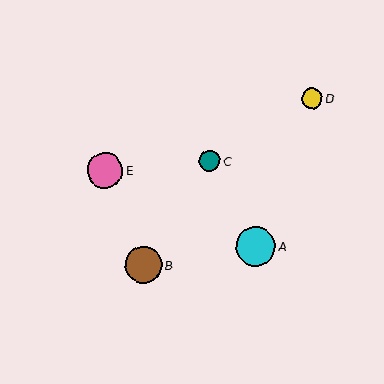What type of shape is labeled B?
Shape B is a brown circle.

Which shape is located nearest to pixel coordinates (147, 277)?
The brown circle (labeled B) at (144, 265) is nearest to that location.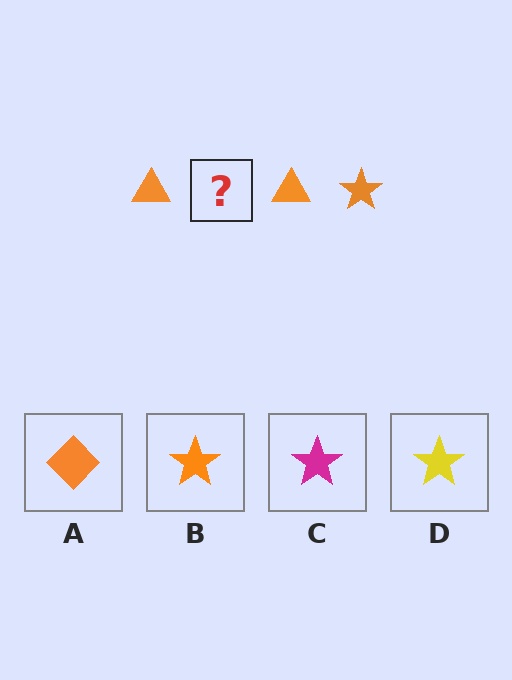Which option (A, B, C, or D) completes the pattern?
B.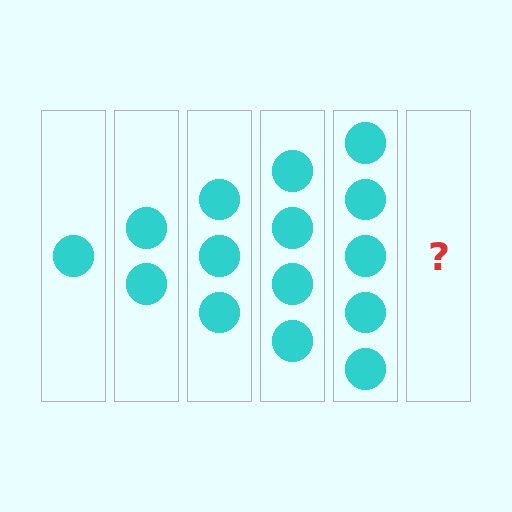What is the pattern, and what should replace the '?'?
The pattern is that each step adds one more circle. The '?' should be 6 circles.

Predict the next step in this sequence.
The next step is 6 circles.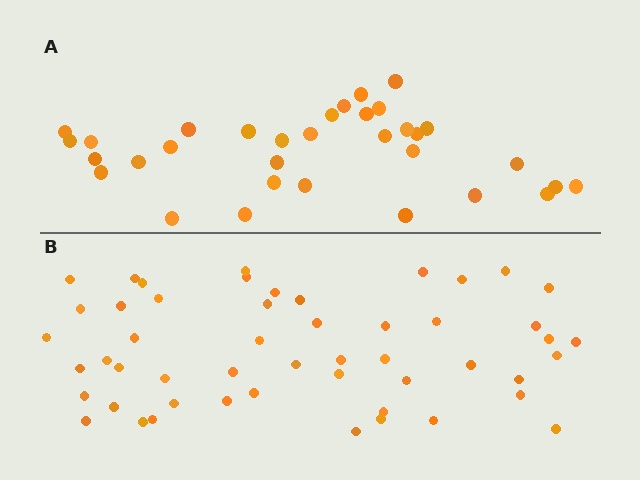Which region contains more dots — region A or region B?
Region B (the bottom region) has more dots.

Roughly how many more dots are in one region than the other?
Region B has approximately 20 more dots than region A.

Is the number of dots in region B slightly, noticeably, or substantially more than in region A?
Region B has substantially more. The ratio is roughly 1.5 to 1.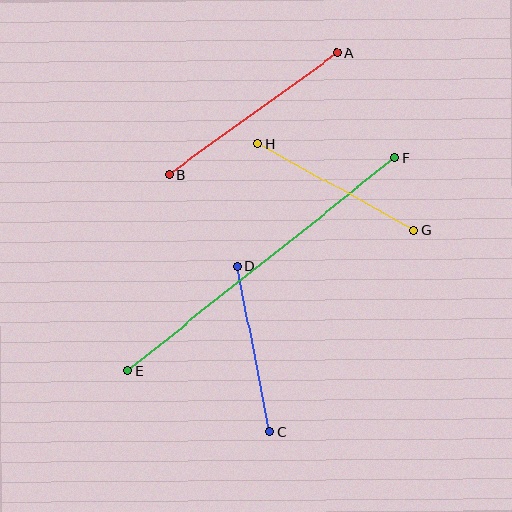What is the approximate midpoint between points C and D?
The midpoint is at approximately (254, 349) pixels.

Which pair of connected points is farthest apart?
Points E and F are farthest apart.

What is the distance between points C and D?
The distance is approximately 168 pixels.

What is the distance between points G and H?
The distance is approximately 178 pixels.